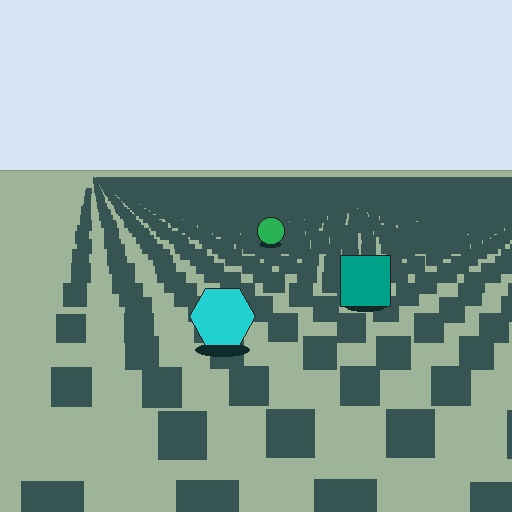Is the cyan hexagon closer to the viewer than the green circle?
Yes. The cyan hexagon is closer — you can tell from the texture gradient: the ground texture is coarser near it.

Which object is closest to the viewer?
The cyan hexagon is closest. The texture marks near it are larger and more spread out.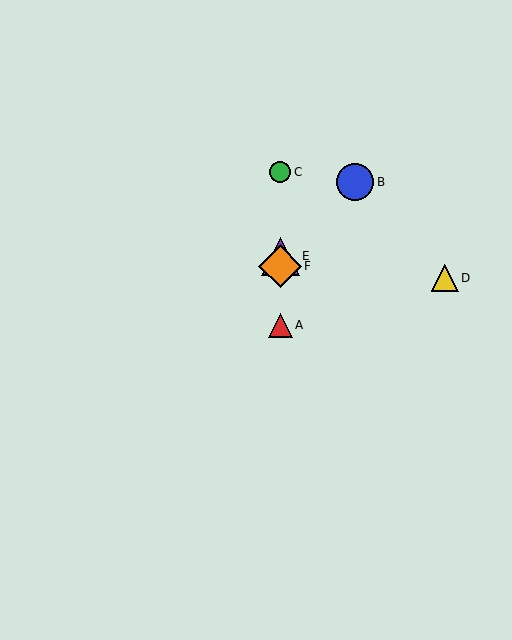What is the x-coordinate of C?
Object C is at x≈280.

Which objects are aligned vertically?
Objects A, C, E, F are aligned vertically.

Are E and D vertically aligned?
No, E is at x≈280 and D is at x≈445.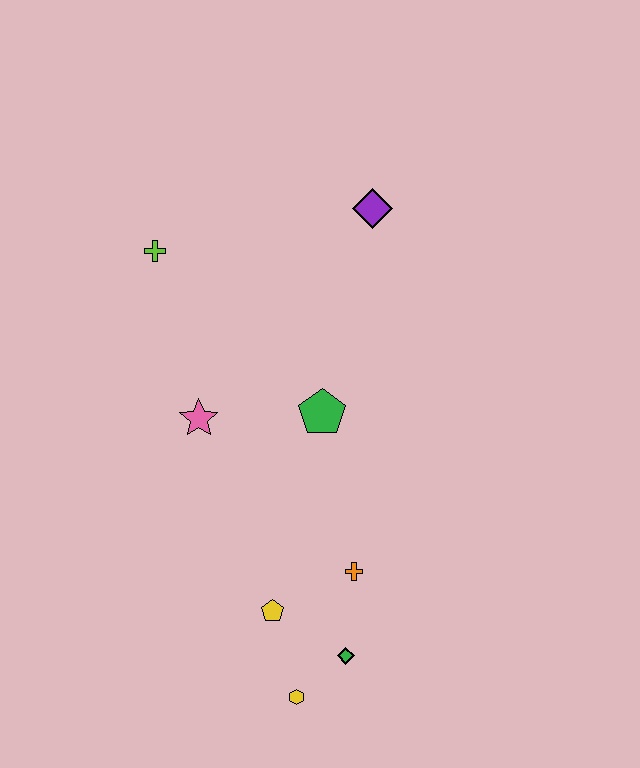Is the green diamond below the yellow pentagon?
Yes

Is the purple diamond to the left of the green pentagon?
No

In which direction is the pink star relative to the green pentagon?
The pink star is to the left of the green pentagon.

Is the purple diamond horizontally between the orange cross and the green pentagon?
No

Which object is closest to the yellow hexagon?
The green diamond is closest to the yellow hexagon.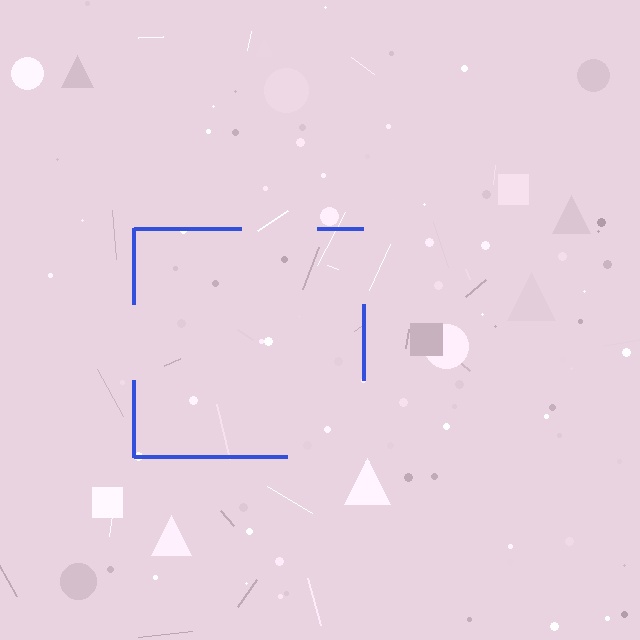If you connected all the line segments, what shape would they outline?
They would outline a square.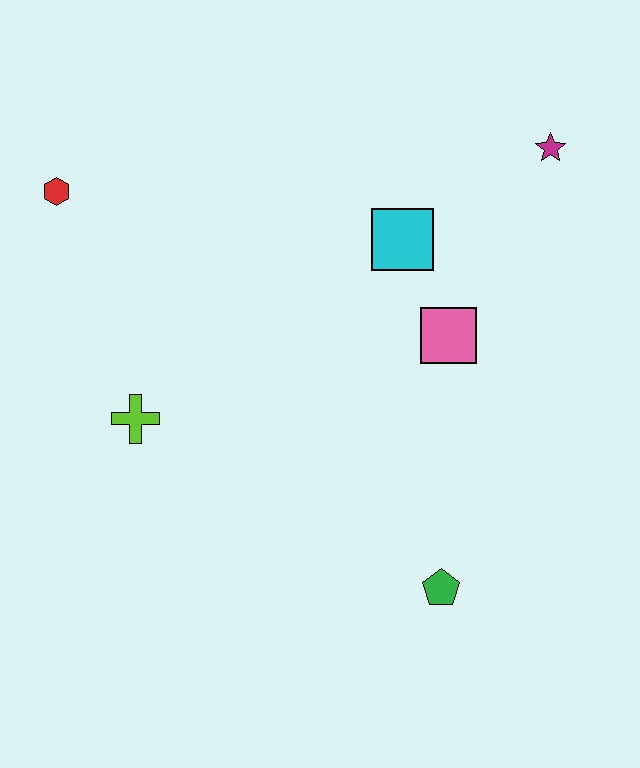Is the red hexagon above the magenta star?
No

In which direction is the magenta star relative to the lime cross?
The magenta star is to the right of the lime cross.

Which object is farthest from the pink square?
The red hexagon is farthest from the pink square.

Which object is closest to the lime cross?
The red hexagon is closest to the lime cross.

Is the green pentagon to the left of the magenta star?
Yes